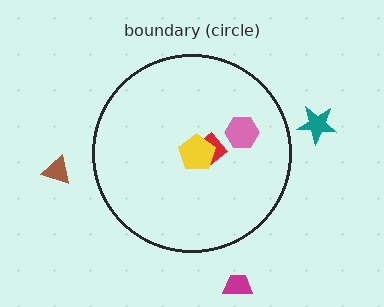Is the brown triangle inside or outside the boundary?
Outside.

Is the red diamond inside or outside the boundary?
Inside.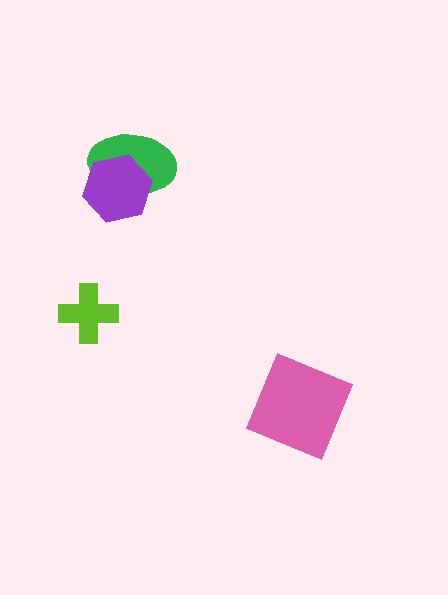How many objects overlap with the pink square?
0 objects overlap with the pink square.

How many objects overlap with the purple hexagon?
1 object overlaps with the purple hexagon.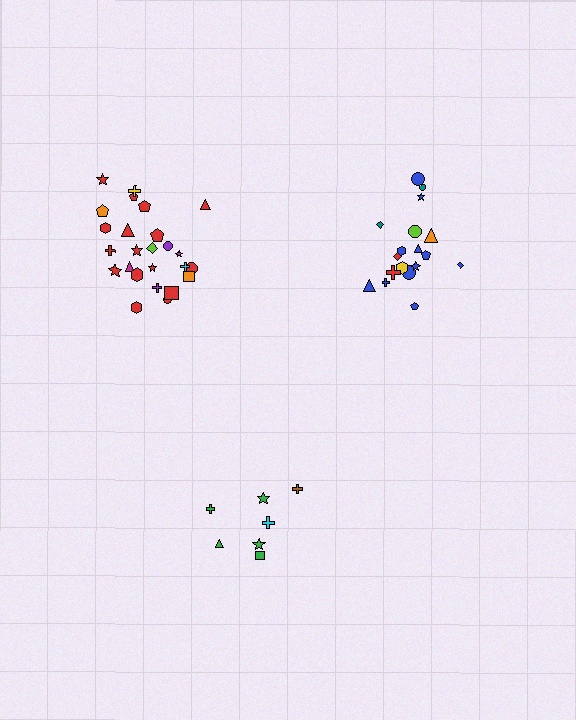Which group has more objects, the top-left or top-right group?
The top-left group.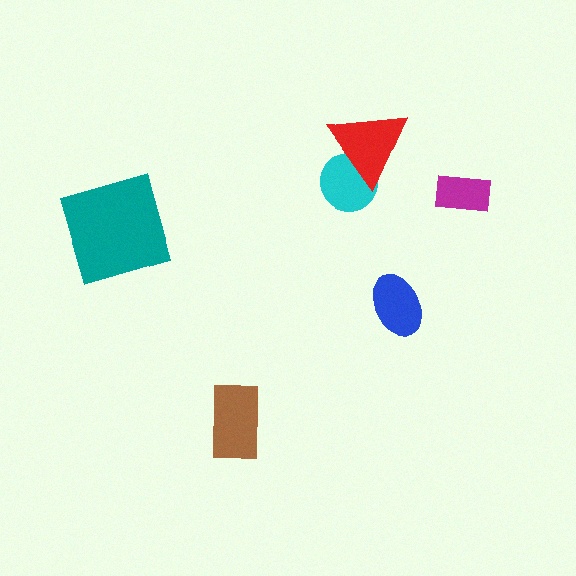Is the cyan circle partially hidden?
Yes, it is partially covered by another shape.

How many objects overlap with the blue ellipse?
0 objects overlap with the blue ellipse.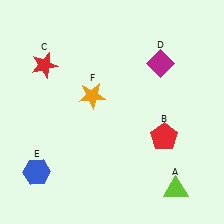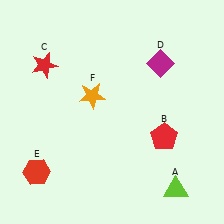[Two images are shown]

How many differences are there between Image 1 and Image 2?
There is 1 difference between the two images.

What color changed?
The hexagon (E) changed from blue in Image 1 to red in Image 2.